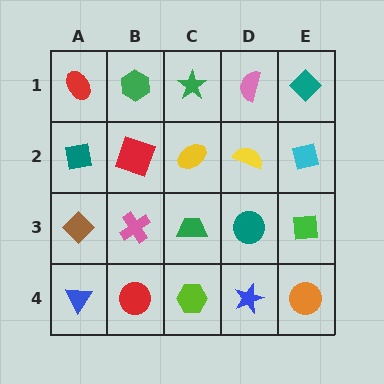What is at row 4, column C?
A lime hexagon.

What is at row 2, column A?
A teal square.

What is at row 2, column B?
A red square.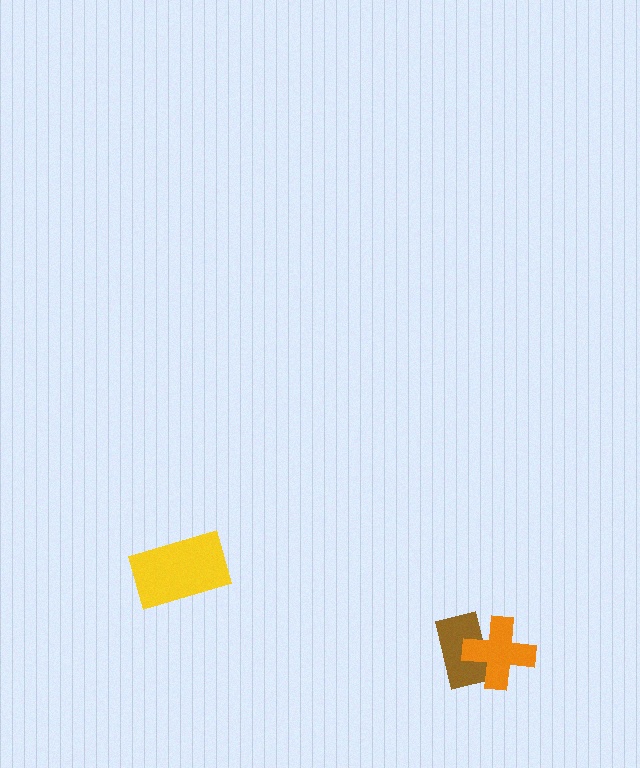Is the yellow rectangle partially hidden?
No, no other shape covers it.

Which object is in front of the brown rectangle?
The orange cross is in front of the brown rectangle.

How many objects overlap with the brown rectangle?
1 object overlaps with the brown rectangle.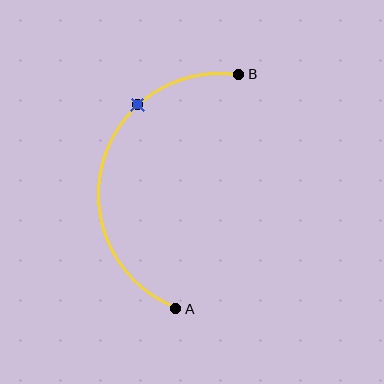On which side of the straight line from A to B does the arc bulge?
The arc bulges to the left of the straight line connecting A and B.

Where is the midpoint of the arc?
The arc midpoint is the point on the curve farthest from the straight line joining A and B. It sits to the left of that line.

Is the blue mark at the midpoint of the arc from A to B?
No. The blue mark lies on the arc but is closer to endpoint B. The arc midpoint would be at the point on the curve equidistant along the arc from both A and B.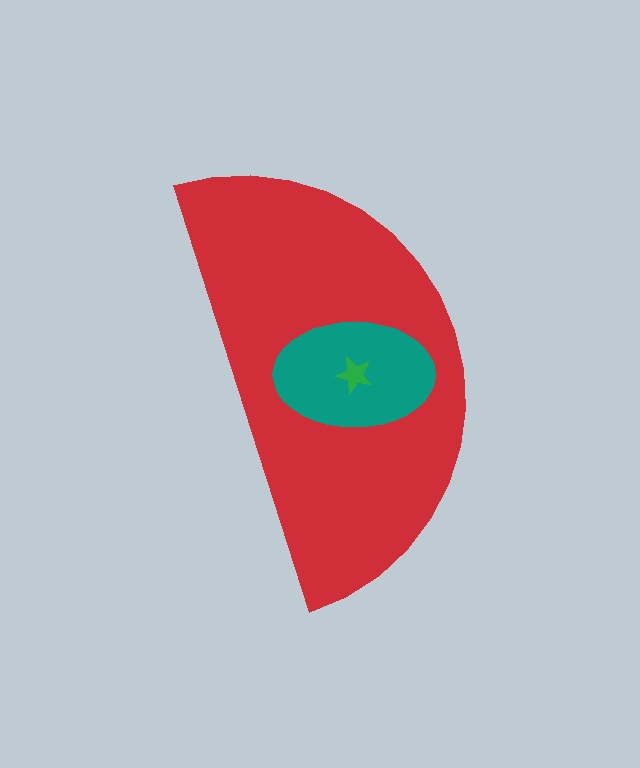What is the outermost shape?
The red semicircle.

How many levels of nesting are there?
3.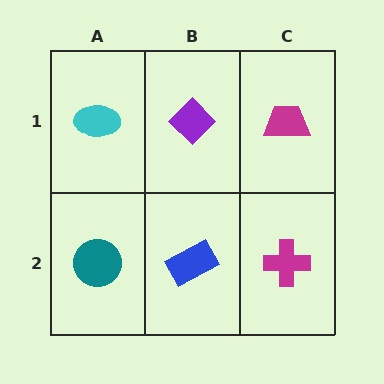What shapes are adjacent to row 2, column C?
A magenta trapezoid (row 1, column C), a blue rectangle (row 2, column B).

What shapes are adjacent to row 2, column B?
A purple diamond (row 1, column B), a teal circle (row 2, column A), a magenta cross (row 2, column C).